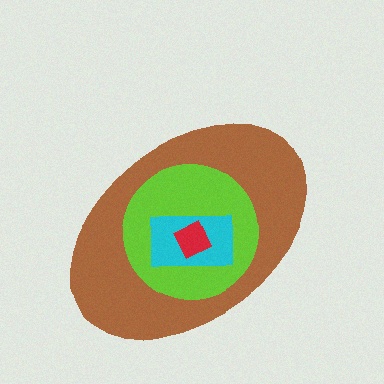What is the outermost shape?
The brown ellipse.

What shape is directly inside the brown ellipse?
The lime circle.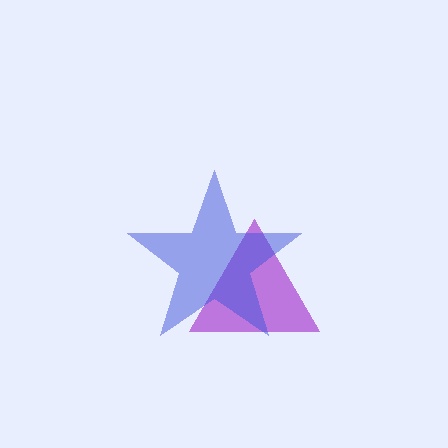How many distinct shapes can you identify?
There are 2 distinct shapes: a purple triangle, a blue star.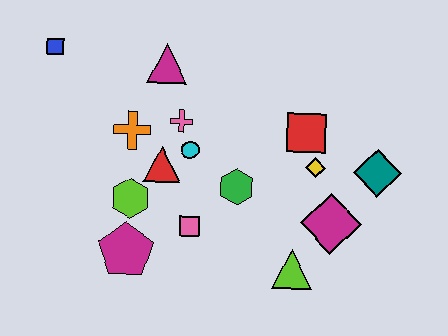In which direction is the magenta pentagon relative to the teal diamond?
The magenta pentagon is to the left of the teal diamond.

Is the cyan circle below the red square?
Yes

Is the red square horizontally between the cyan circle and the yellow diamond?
Yes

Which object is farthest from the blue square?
The teal diamond is farthest from the blue square.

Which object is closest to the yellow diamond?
The red square is closest to the yellow diamond.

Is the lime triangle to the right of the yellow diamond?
No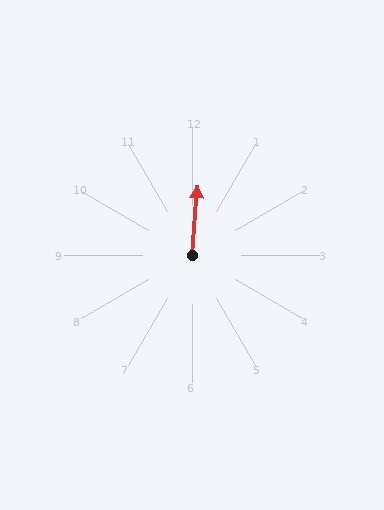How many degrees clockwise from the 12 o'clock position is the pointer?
Approximately 5 degrees.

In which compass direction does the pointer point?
North.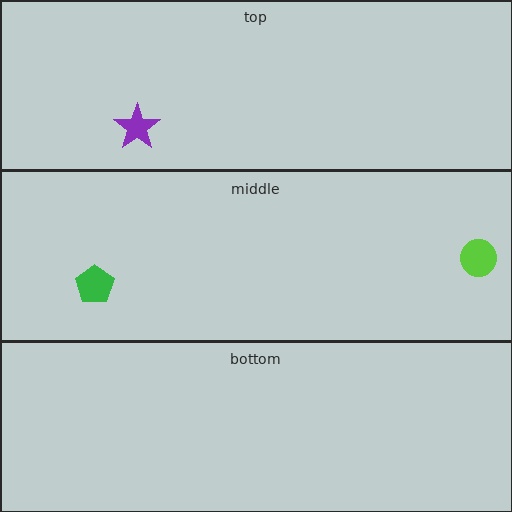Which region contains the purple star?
The top region.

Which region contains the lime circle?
The middle region.